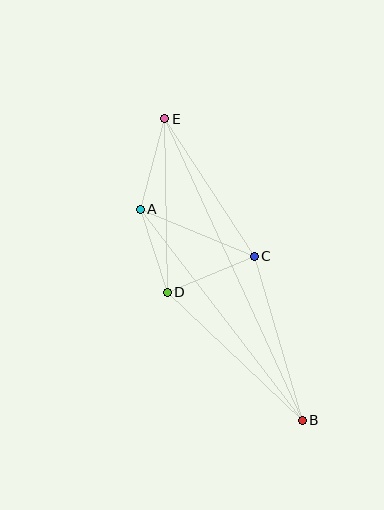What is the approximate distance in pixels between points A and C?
The distance between A and C is approximately 123 pixels.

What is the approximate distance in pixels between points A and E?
The distance between A and E is approximately 94 pixels.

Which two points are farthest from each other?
Points B and E are farthest from each other.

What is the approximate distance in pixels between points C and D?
The distance between C and D is approximately 94 pixels.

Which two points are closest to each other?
Points A and D are closest to each other.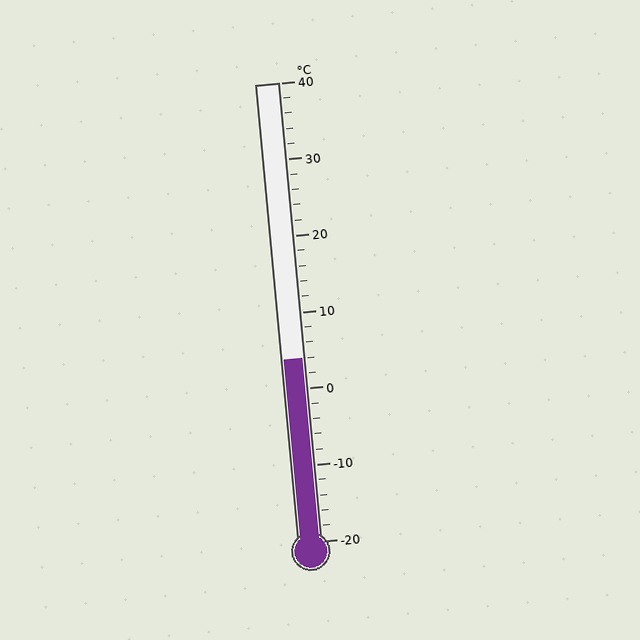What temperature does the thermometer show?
The thermometer shows approximately 4°C.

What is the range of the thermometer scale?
The thermometer scale ranges from -20°C to 40°C.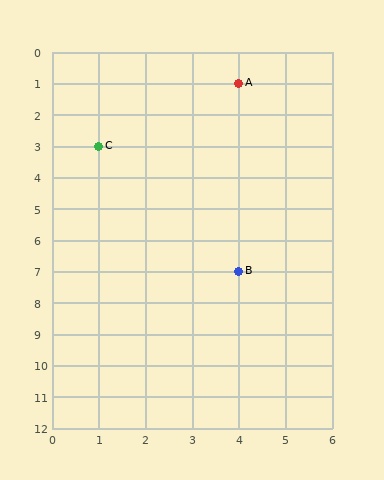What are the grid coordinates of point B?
Point B is at grid coordinates (4, 7).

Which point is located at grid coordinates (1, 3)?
Point C is at (1, 3).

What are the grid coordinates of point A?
Point A is at grid coordinates (4, 1).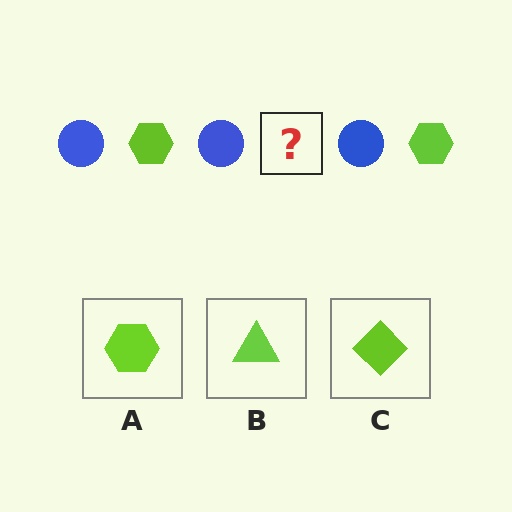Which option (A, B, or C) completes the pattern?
A.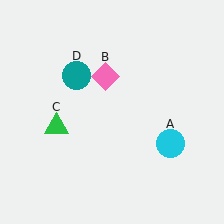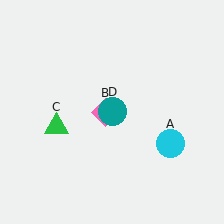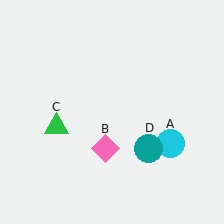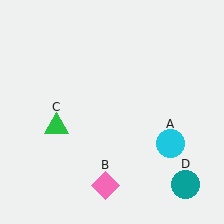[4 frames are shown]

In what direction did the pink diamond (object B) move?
The pink diamond (object B) moved down.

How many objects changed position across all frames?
2 objects changed position: pink diamond (object B), teal circle (object D).